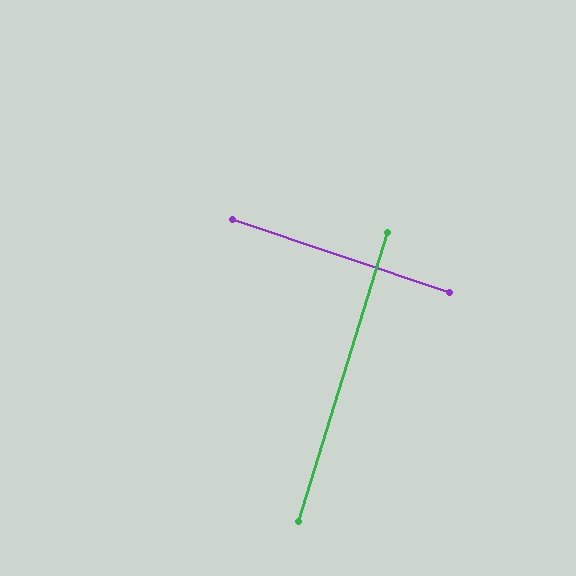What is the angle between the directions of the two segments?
Approximately 89 degrees.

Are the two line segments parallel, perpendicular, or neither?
Perpendicular — they meet at approximately 89°.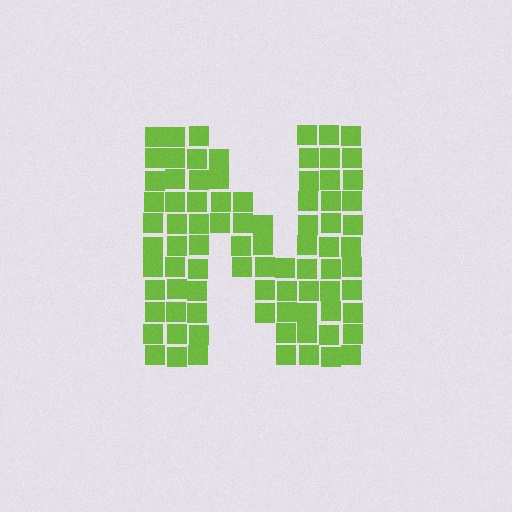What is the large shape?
The large shape is the letter N.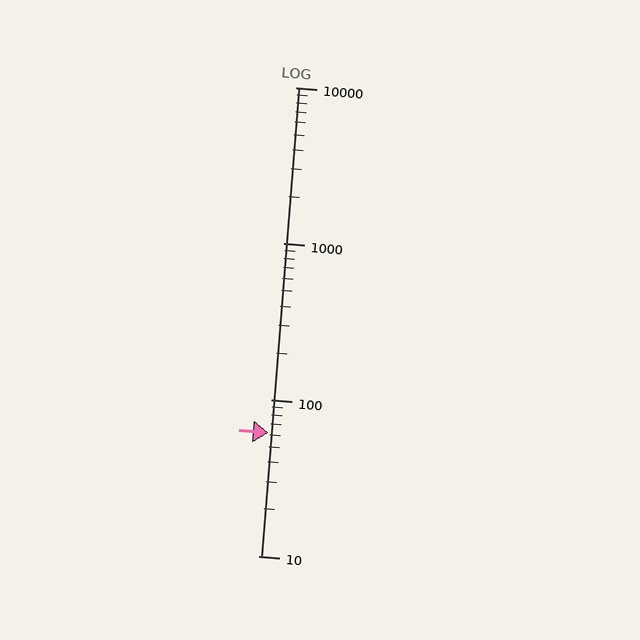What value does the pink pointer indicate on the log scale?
The pointer indicates approximately 61.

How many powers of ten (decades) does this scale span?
The scale spans 3 decades, from 10 to 10000.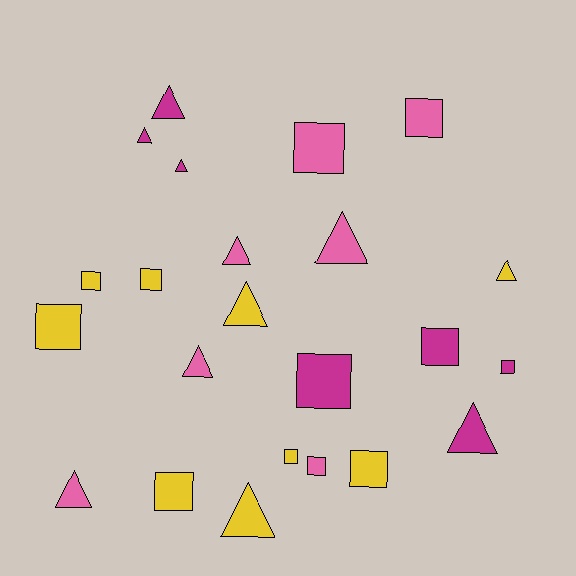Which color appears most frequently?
Yellow, with 9 objects.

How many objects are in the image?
There are 23 objects.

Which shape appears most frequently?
Square, with 12 objects.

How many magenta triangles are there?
There are 4 magenta triangles.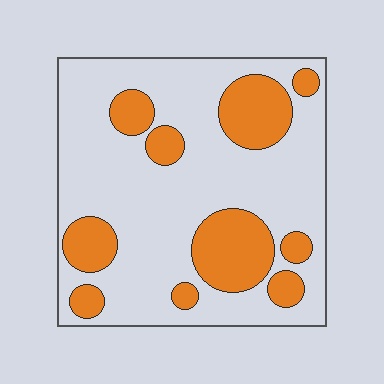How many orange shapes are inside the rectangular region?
10.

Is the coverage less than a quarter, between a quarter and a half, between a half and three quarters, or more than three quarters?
Between a quarter and a half.